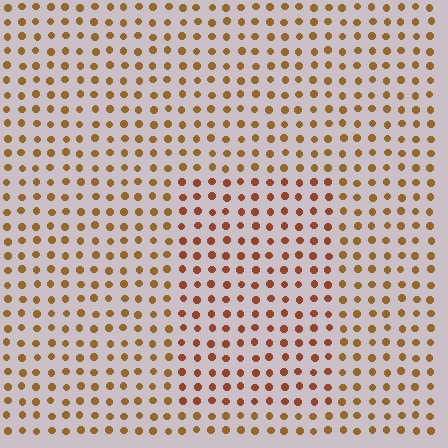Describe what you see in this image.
The image is filled with small brown elements in a uniform arrangement. A rectangle-shaped region is visible where the elements are tinted to a slightly different hue, forming a subtle color boundary.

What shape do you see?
I see a rectangle.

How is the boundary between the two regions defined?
The boundary is defined purely by a slight shift in hue (about 21 degrees). Spacing, size, and orientation are identical on both sides.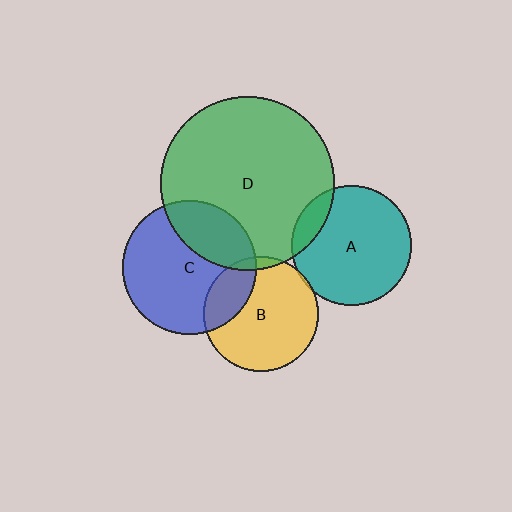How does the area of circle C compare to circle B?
Approximately 1.4 times.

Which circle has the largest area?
Circle D (green).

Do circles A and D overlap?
Yes.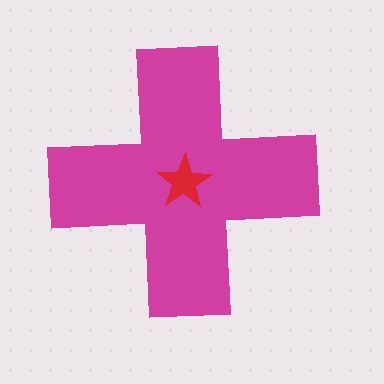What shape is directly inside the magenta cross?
The red star.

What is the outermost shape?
The magenta cross.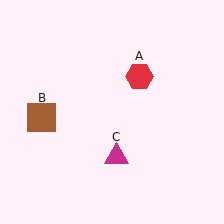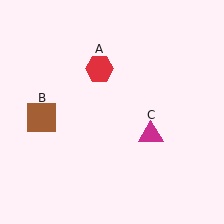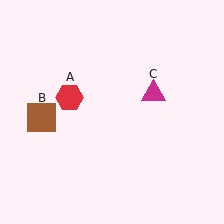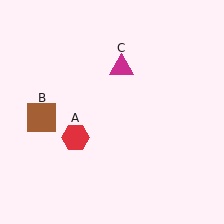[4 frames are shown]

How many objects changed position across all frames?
2 objects changed position: red hexagon (object A), magenta triangle (object C).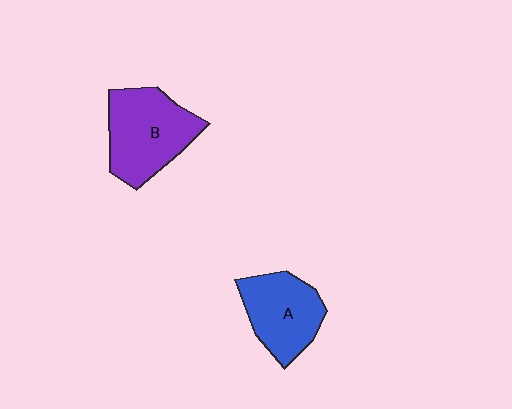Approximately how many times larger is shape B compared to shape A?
Approximately 1.2 times.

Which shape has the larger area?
Shape B (purple).